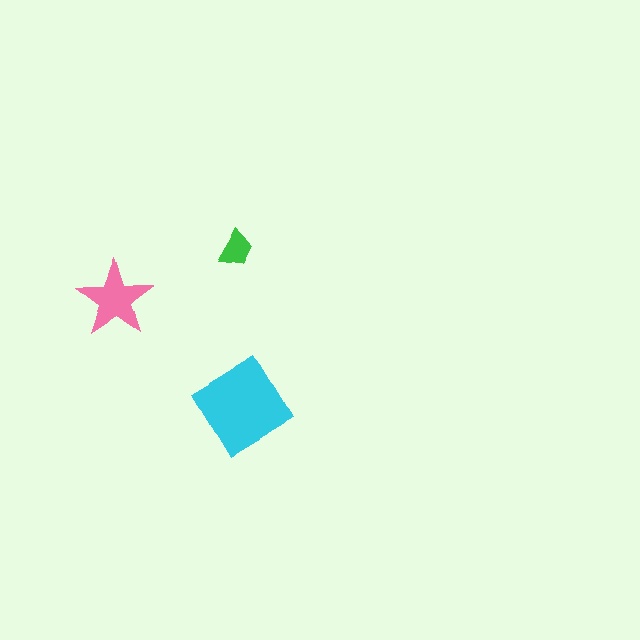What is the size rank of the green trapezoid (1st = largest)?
3rd.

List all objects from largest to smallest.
The cyan diamond, the pink star, the green trapezoid.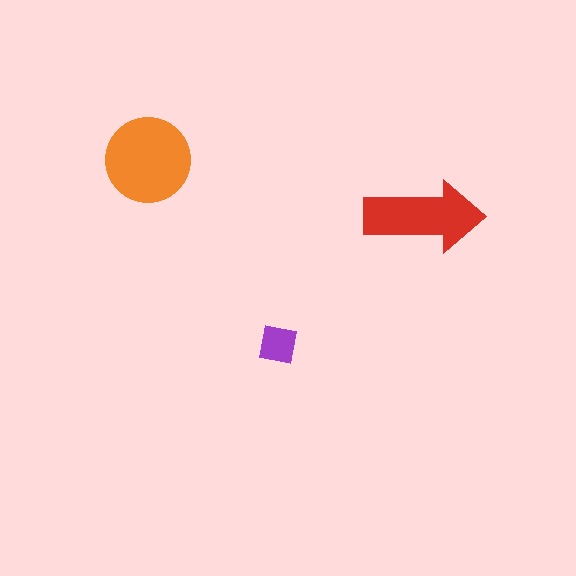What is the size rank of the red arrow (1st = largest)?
2nd.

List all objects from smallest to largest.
The purple square, the red arrow, the orange circle.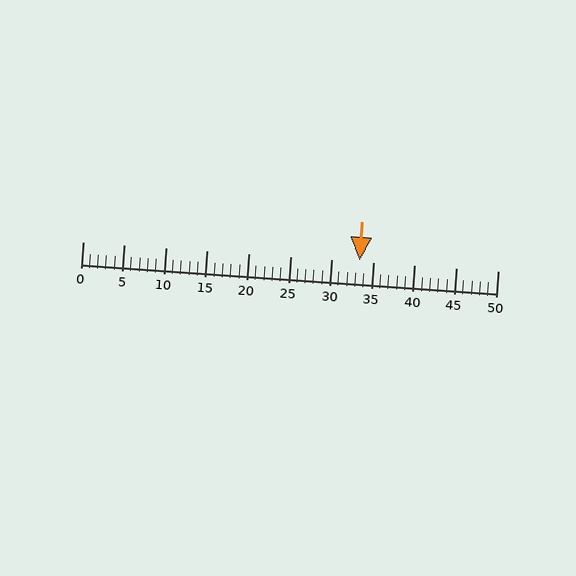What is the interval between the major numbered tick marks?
The major tick marks are spaced 5 units apart.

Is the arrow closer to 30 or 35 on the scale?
The arrow is closer to 35.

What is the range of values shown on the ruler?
The ruler shows values from 0 to 50.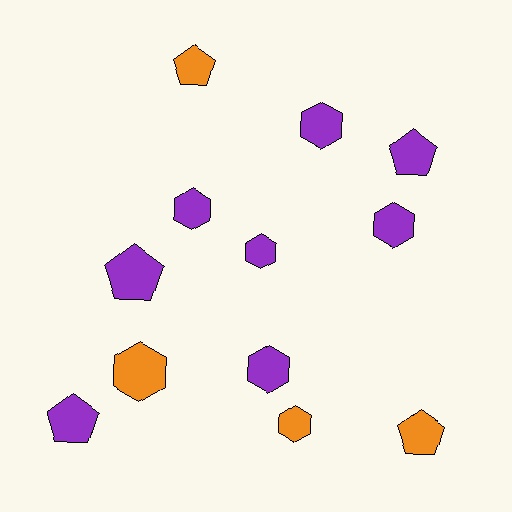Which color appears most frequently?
Purple, with 8 objects.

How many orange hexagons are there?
There are 2 orange hexagons.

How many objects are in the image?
There are 12 objects.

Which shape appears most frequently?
Hexagon, with 7 objects.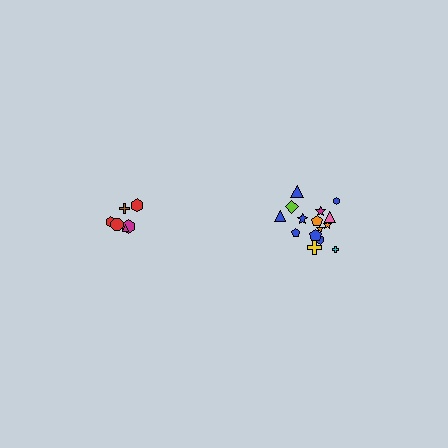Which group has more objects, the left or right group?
The right group.